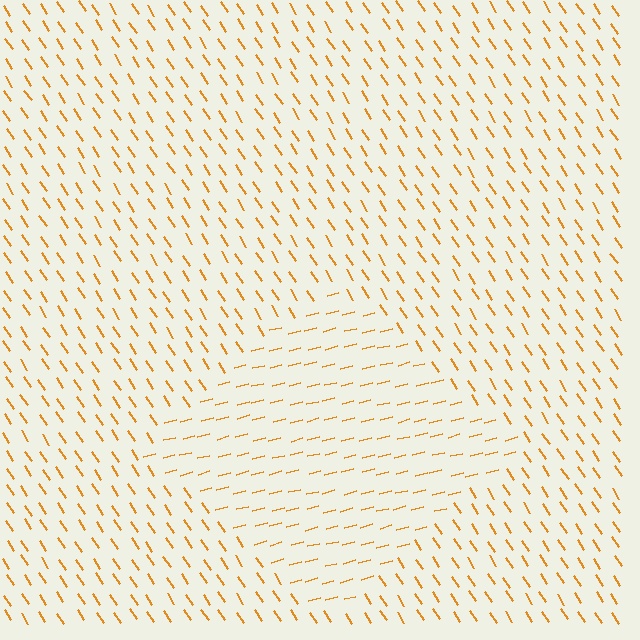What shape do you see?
I see a diamond.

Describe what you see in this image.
The image is filled with small orange line segments. A diamond region in the image has lines oriented differently from the surrounding lines, creating a visible texture boundary.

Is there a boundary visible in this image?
Yes, there is a texture boundary formed by a change in line orientation.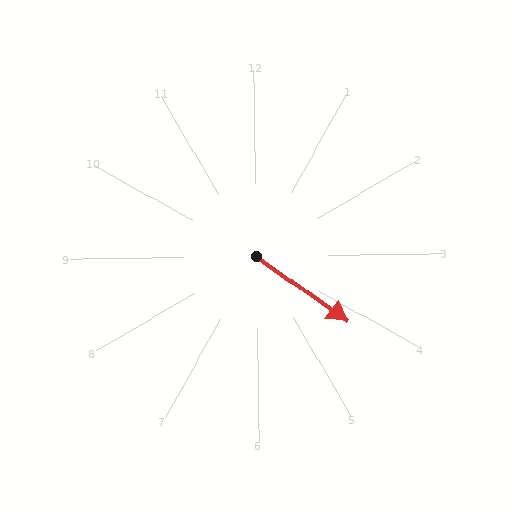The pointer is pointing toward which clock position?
Roughly 4 o'clock.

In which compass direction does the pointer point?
Southeast.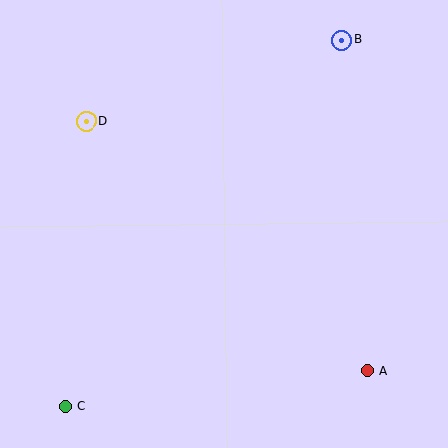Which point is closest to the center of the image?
Point D at (86, 121) is closest to the center.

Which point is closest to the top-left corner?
Point D is closest to the top-left corner.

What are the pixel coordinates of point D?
Point D is at (86, 121).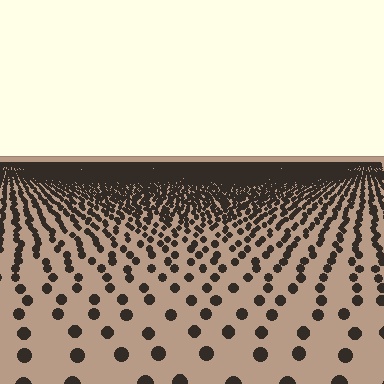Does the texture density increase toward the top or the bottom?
Density increases toward the top.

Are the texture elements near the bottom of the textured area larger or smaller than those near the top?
Larger. Near the bottom, elements are closer to the viewer and appear at a bigger on-screen size.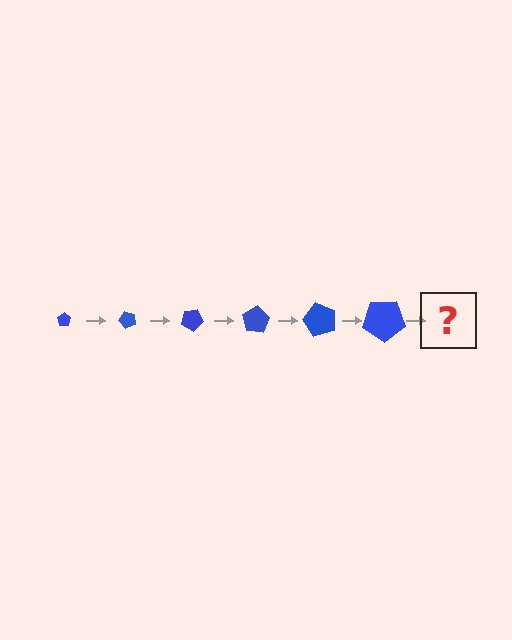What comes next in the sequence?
The next element should be a pentagon, larger than the previous one and rotated 300 degrees from the start.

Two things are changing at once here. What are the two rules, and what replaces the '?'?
The two rules are that the pentagon grows larger each step and it rotates 50 degrees each step. The '?' should be a pentagon, larger than the previous one and rotated 300 degrees from the start.